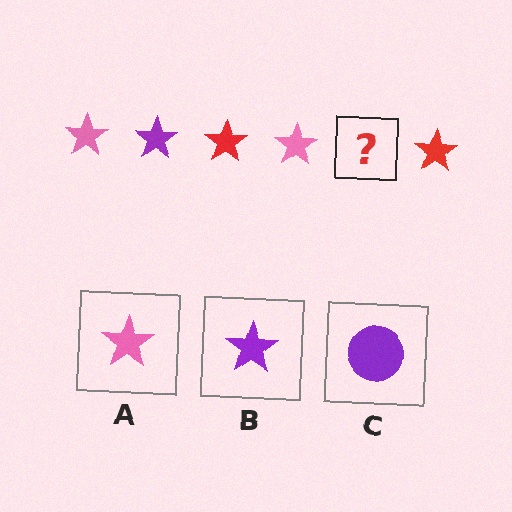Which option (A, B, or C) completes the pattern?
B.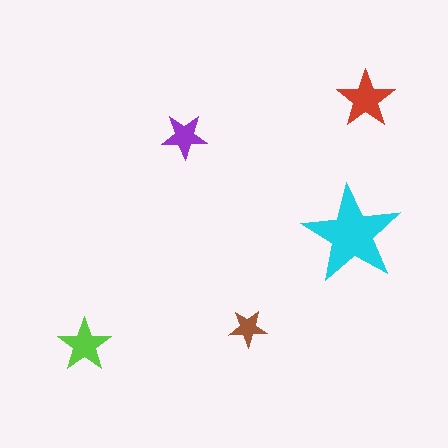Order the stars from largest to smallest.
the cyan one, the red one, the lime one, the purple one, the brown one.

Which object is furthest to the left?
The lime star is leftmost.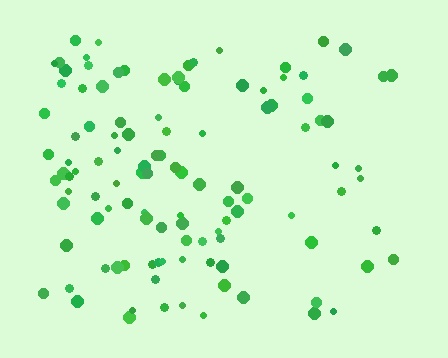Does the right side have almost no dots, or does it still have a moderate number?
Still a moderate number, just noticeably fewer than the left.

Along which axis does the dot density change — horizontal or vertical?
Horizontal.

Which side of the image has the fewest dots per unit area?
The right.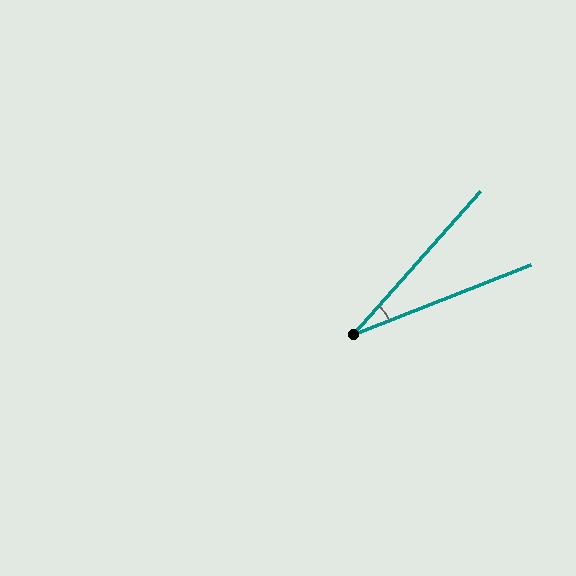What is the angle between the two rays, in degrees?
Approximately 27 degrees.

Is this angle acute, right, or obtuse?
It is acute.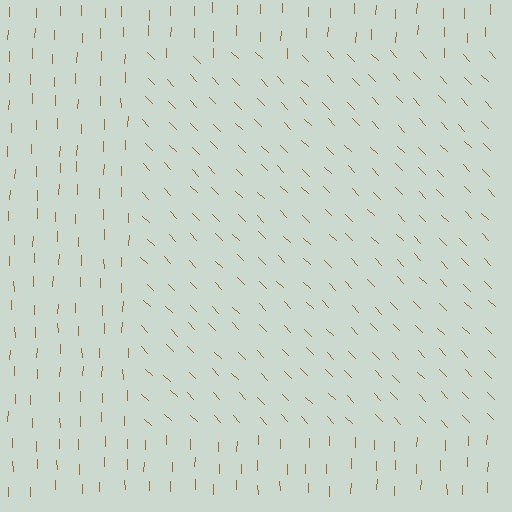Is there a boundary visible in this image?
Yes, there is a texture boundary formed by a change in line orientation.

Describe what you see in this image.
The image is filled with small brown line segments. A rectangle region in the image has lines oriented differently from the surrounding lines, creating a visible texture boundary.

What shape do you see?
I see a rectangle.